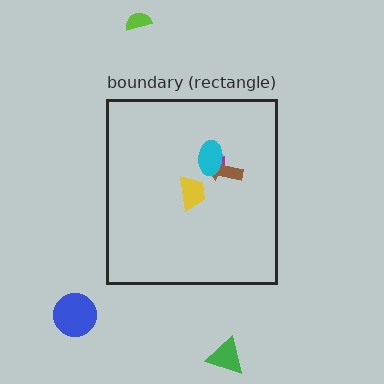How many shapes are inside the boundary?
4 inside, 3 outside.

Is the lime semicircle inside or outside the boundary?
Outside.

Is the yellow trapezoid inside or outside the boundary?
Inside.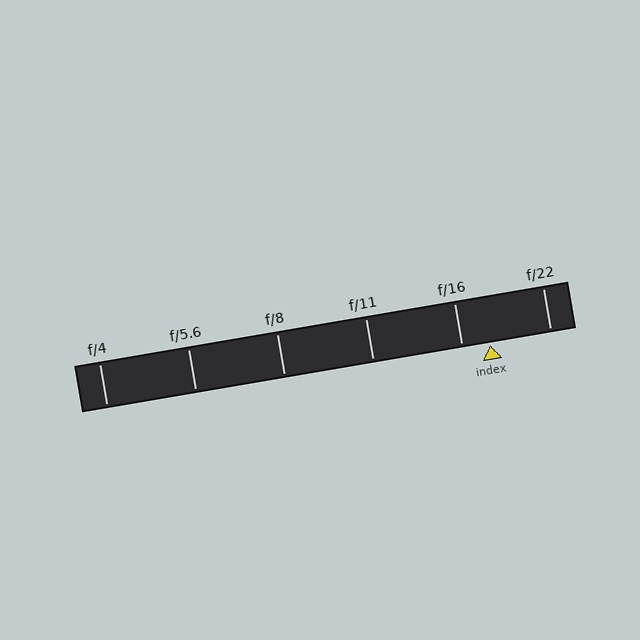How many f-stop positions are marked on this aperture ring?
There are 6 f-stop positions marked.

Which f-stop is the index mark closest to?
The index mark is closest to f/16.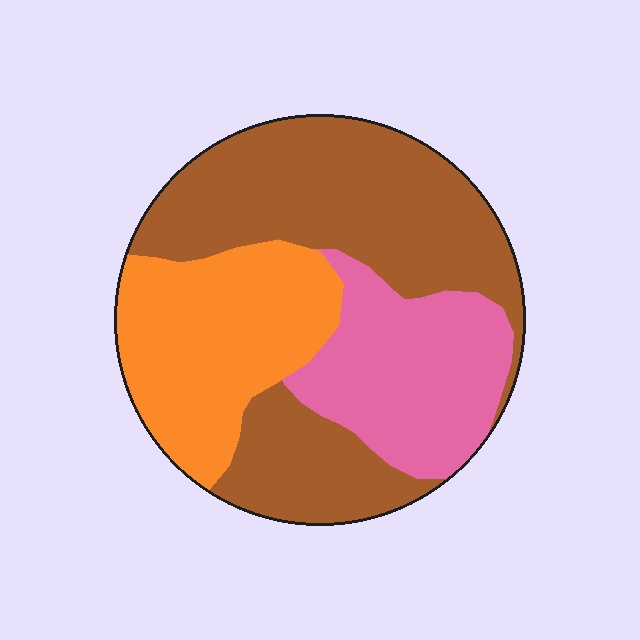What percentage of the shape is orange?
Orange covers around 25% of the shape.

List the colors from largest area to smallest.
From largest to smallest: brown, orange, pink.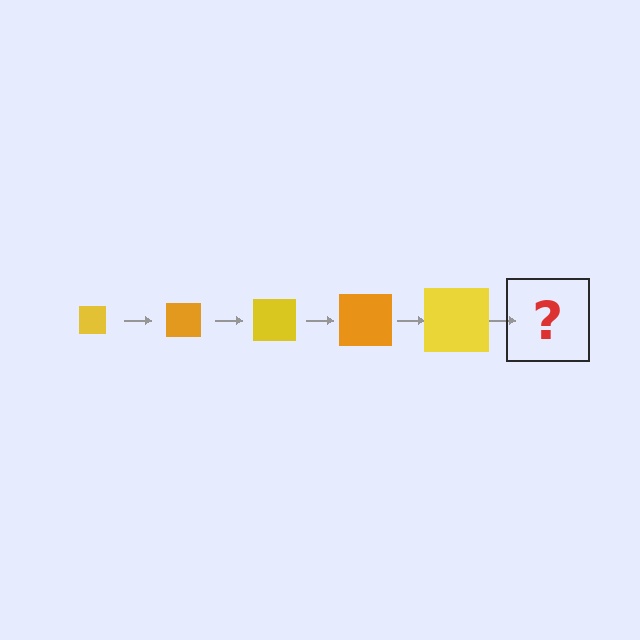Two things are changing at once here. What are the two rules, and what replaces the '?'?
The two rules are that the square grows larger each step and the color cycles through yellow and orange. The '?' should be an orange square, larger than the previous one.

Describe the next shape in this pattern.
It should be an orange square, larger than the previous one.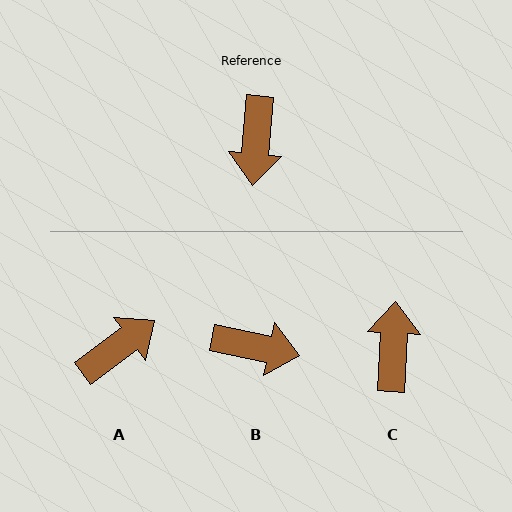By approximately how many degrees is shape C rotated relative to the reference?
Approximately 178 degrees clockwise.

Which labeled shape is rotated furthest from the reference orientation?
C, about 178 degrees away.